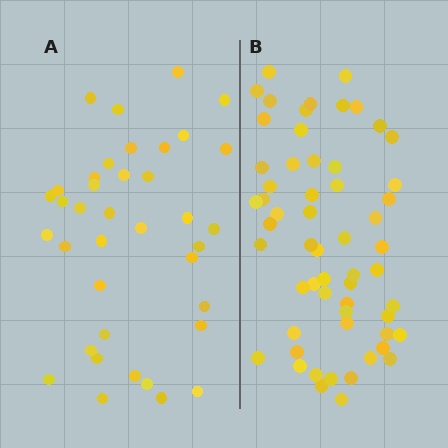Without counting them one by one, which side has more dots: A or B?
Region B (the right region) has more dots.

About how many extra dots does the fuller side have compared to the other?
Region B has approximately 20 more dots than region A.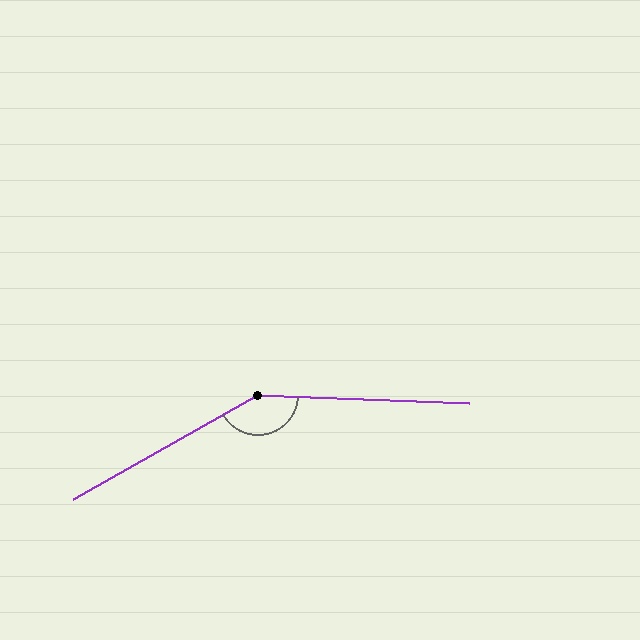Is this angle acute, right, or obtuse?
It is obtuse.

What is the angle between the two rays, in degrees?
Approximately 148 degrees.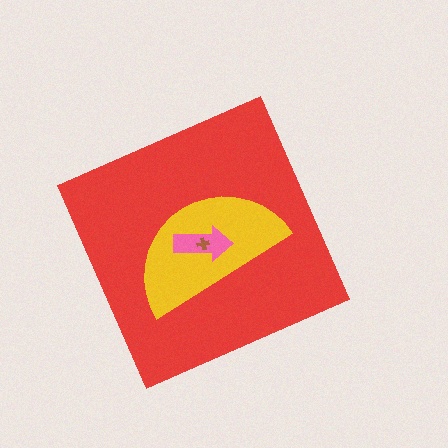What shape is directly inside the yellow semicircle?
The pink arrow.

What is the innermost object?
The brown cross.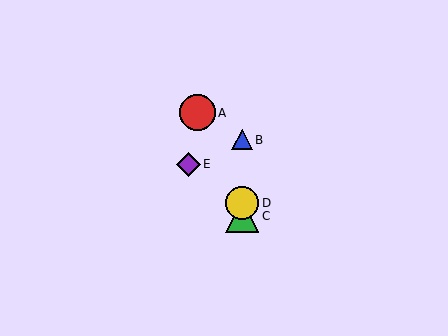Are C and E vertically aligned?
No, C is at x≈242 and E is at x≈188.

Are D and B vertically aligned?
Yes, both are at x≈242.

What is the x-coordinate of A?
Object A is at x≈198.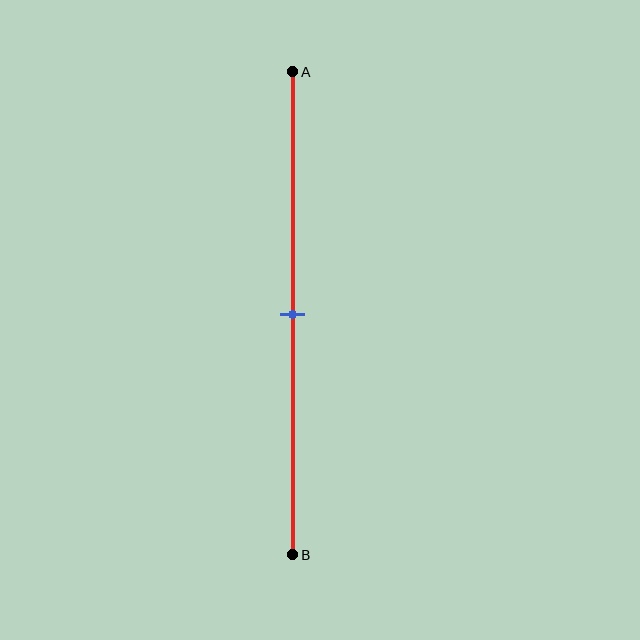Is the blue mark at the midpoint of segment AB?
Yes, the mark is approximately at the midpoint.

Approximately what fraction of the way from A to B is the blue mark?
The blue mark is approximately 50% of the way from A to B.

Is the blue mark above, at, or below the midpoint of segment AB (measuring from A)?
The blue mark is approximately at the midpoint of segment AB.